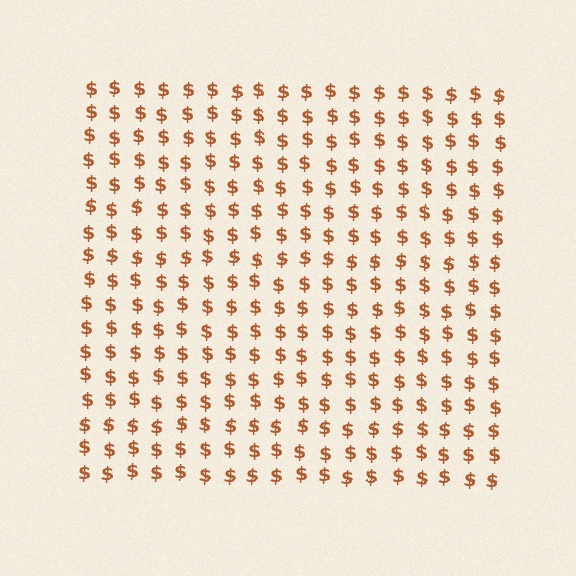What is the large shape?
The large shape is a square.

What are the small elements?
The small elements are dollar signs.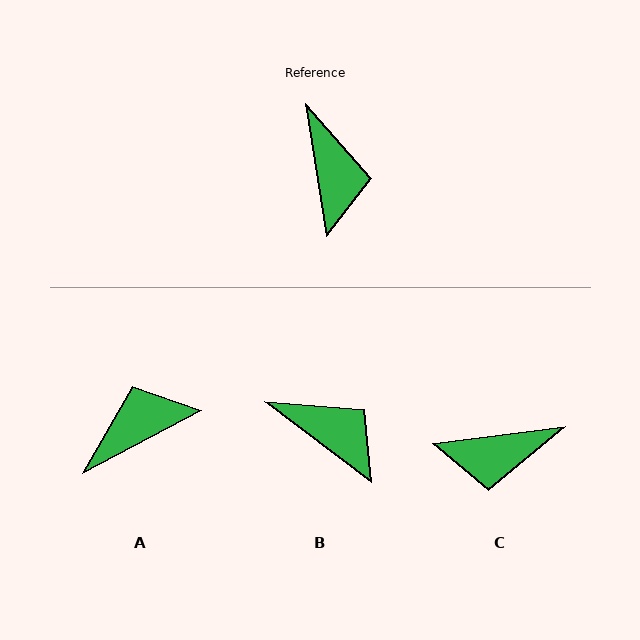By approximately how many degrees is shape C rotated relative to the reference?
Approximately 92 degrees clockwise.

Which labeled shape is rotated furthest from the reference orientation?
A, about 109 degrees away.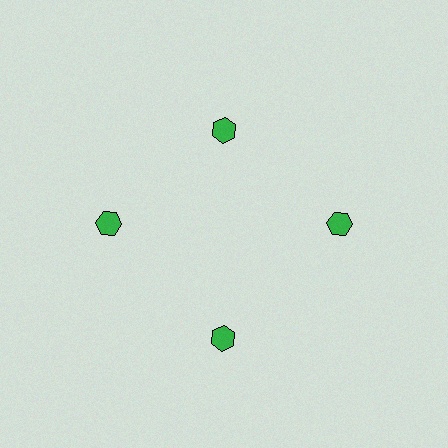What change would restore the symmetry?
The symmetry would be restored by moving it outward, back onto the ring so that all 4 hexagons sit at equal angles and equal distance from the center.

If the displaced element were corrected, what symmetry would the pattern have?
It would have 4-fold rotational symmetry — the pattern would map onto itself every 90 degrees.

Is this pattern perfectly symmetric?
No. The 4 green hexagons are arranged in a ring, but one element near the 12 o'clock position is pulled inward toward the center, breaking the 4-fold rotational symmetry.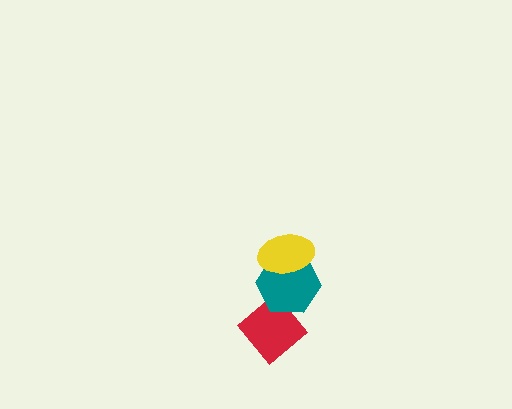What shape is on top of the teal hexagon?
The yellow ellipse is on top of the teal hexagon.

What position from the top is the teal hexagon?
The teal hexagon is 2nd from the top.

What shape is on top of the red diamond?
The teal hexagon is on top of the red diamond.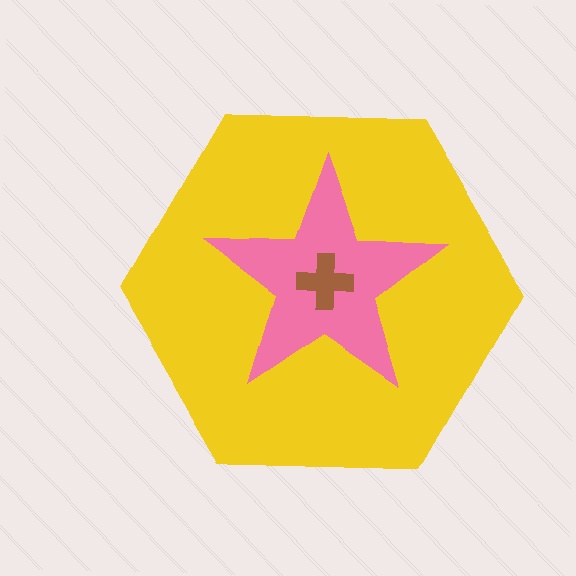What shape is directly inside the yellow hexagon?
The pink star.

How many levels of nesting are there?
3.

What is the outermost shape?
The yellow hexagon.